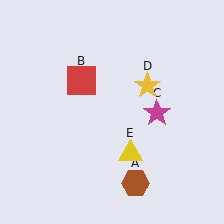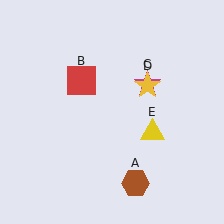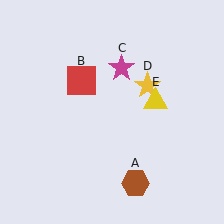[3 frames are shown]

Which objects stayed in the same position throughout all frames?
Brown hexagon (object A) and red square (object B) and yellow star (object D) remained stationary.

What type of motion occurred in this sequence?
The magenta star (object C), yellow triangle (object E) rotated counterclockwise around the center of the scene.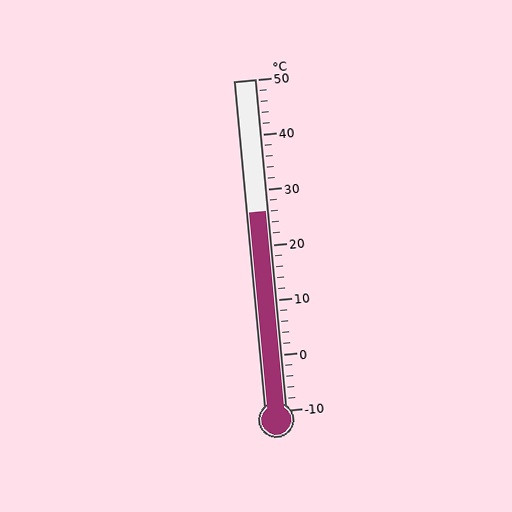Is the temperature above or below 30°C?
The temperature is below 30°C.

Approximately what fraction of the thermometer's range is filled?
The thermometer is filled to approximately 60% of its range.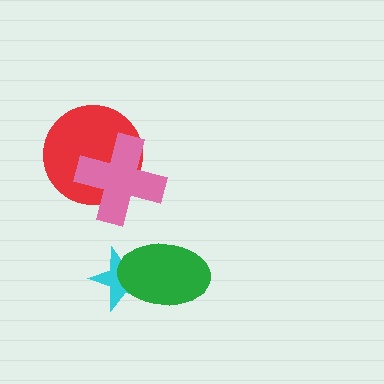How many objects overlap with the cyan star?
1 object overlaps with the cyan star.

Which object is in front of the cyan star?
The green ellipse is in front of the cyan star.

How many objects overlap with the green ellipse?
1 object overlaps with the green ellipse.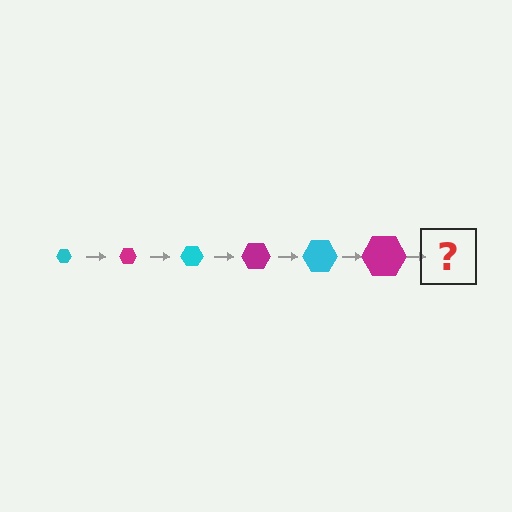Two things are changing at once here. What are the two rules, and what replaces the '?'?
The two rules are that the hexagon grows larger each step and the color cycles through cyan and magenta. The '?' should be a cyan hexagon, larger than the previous one.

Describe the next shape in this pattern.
It should be a cyan hexagon, larger than the previous one.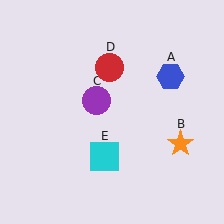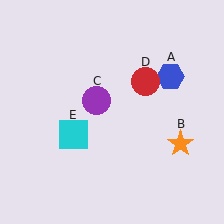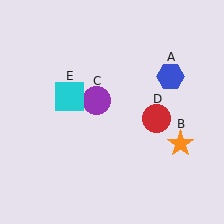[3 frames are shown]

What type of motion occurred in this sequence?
The red circle (object D), cyan square (object E) rotated clockwise around the center of the scene.